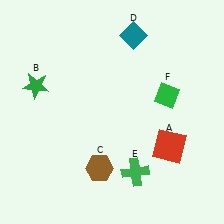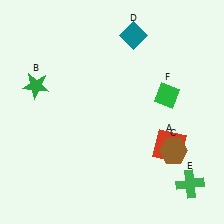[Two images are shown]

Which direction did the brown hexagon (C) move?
The brown hexagon (C) moved right.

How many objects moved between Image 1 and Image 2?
2 objects moved between the two images.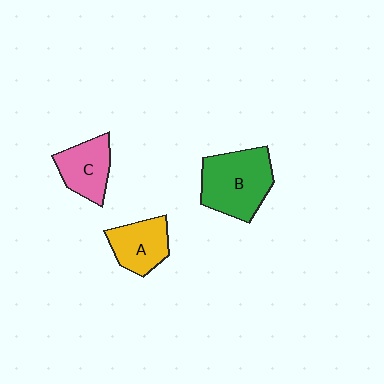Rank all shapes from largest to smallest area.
From largest to smallest: B (green), C (pink), A (yellow).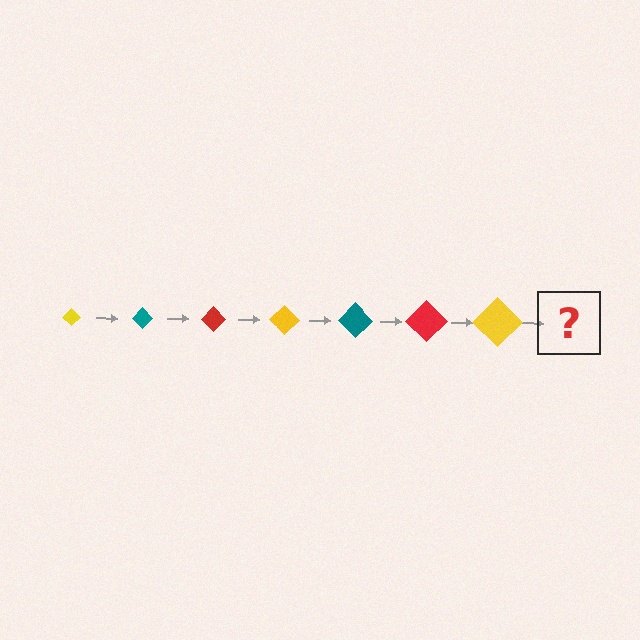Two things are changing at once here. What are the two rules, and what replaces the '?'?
The two rules are that the diamond grows larger each step and the color cycles through yellow, teal, and red. The '?' should be a teal diamond, larger than the previous one.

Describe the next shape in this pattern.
It should be a teal diamond, larger than the previous one.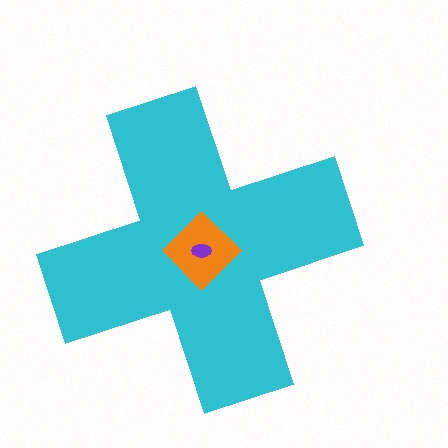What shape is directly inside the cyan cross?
The orange diamond.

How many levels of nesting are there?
3.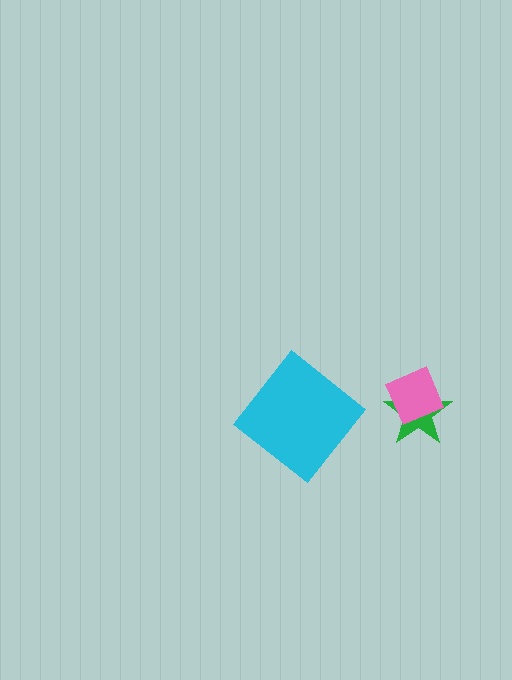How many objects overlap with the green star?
1 object overlaps with the green star.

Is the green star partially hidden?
Yes, it is partially covered by another shape.